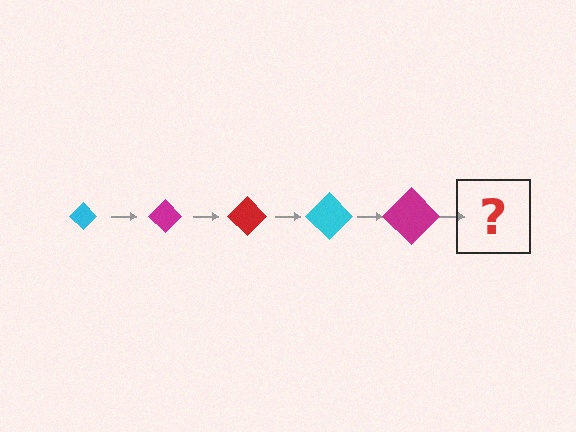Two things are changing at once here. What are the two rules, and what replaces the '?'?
The two rules are that the diamond grows larger each step and the color cycles through cyan, magenta, and red. The '?' should be a red diamond, larger than the previous one.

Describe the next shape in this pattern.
It should be a red diamond, larger than the previous one.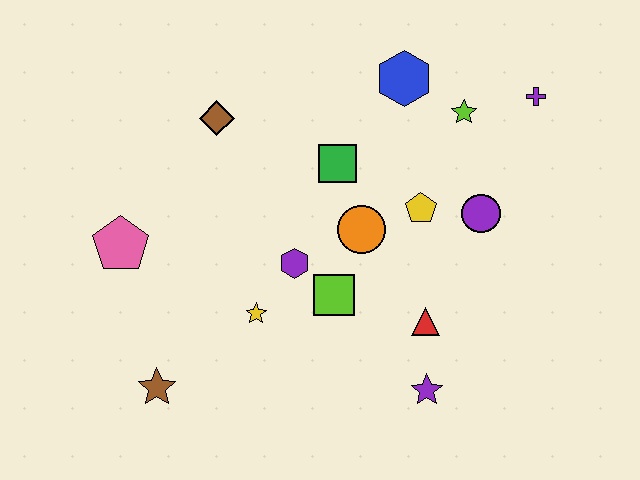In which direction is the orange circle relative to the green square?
The orange circle is below the green square.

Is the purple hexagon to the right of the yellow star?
Yes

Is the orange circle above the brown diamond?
No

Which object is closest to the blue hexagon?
The lime star is closest to the blue hexagon.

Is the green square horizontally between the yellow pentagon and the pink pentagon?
Yes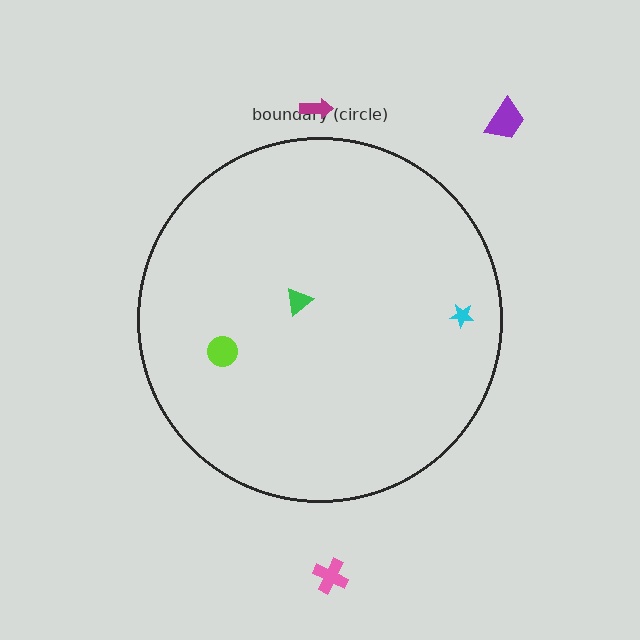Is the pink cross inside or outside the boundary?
Outside.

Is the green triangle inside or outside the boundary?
Inside.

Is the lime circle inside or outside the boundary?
Inside.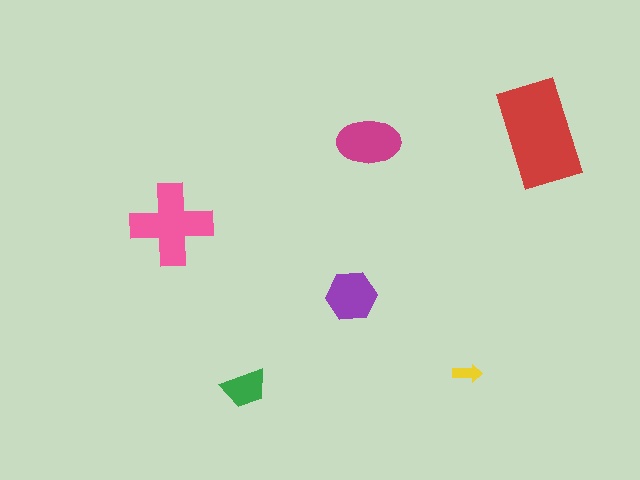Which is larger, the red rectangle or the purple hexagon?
The red rectangle.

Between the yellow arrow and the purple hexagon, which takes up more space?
The purple hexagon.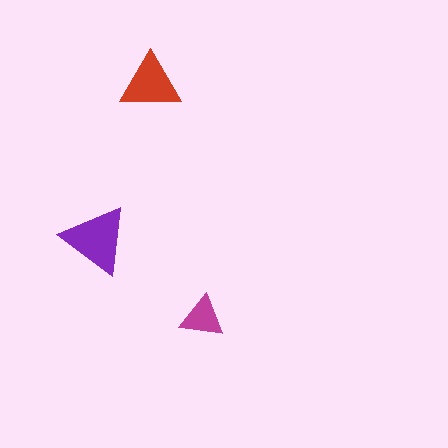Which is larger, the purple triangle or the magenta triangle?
The purple one.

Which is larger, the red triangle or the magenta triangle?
The red one.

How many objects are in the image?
There are 3 objects in the image.